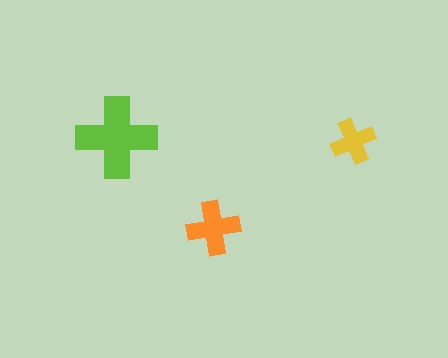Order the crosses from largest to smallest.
the lime one, the orange one, the yellow one.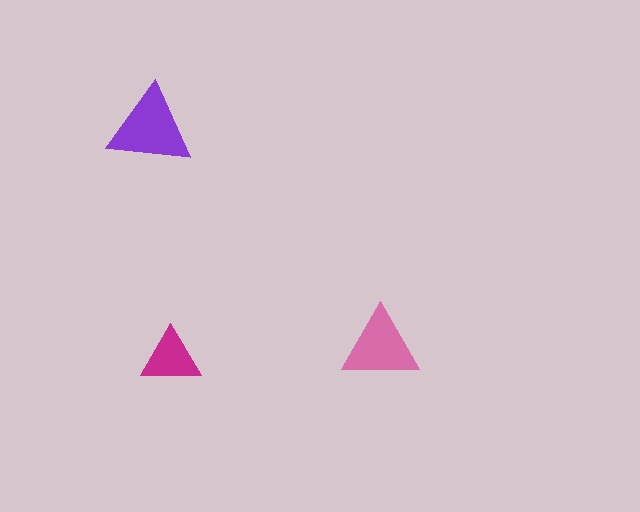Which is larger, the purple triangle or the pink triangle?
The purple one.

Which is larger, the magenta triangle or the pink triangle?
The pink one.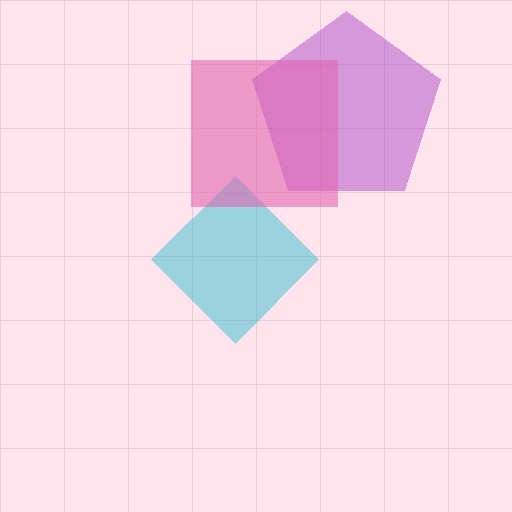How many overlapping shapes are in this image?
There are 3 overlapping shapes in the image.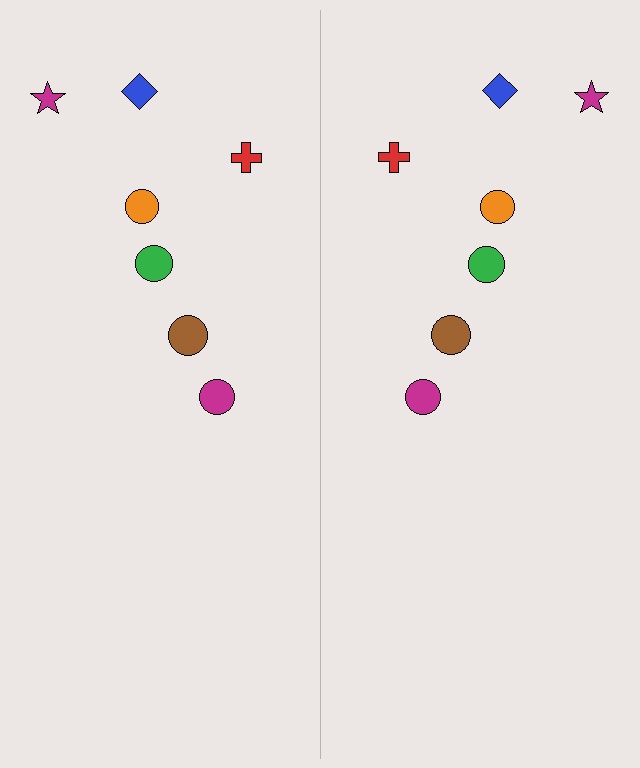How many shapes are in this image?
There are 14 shapes in this image.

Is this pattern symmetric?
Yes, this pattern has bilateral (reflection) symmetry.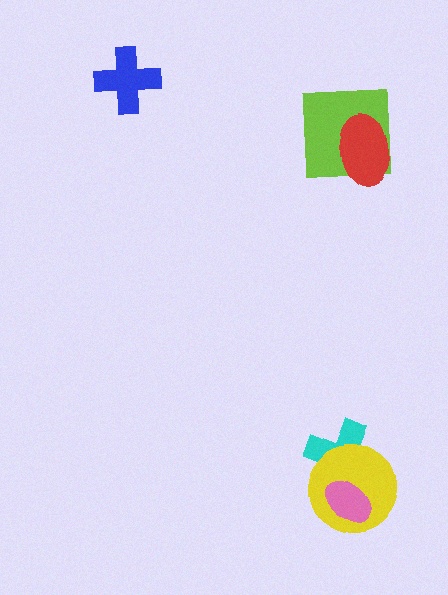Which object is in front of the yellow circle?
The pink ellipse is in front of the yellow circle.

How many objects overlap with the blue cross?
0 objects overlap with the blue cross.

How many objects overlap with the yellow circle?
2 objects overlap with the yellow circle.